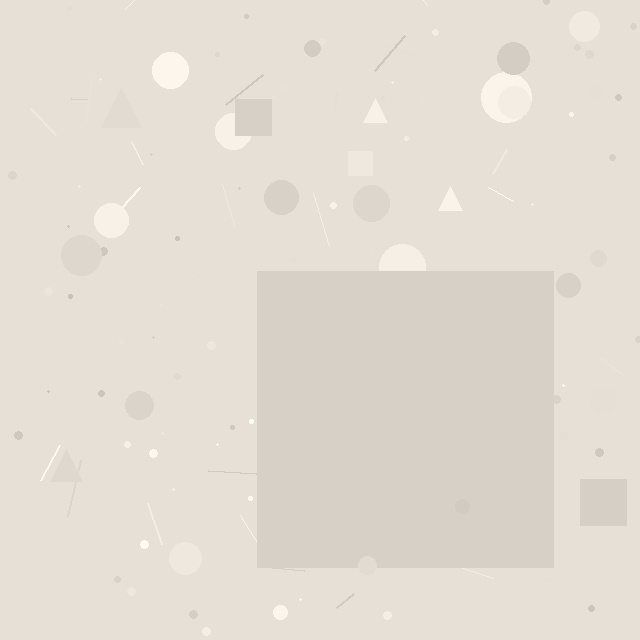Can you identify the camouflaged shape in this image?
The camouflaged shape is a square.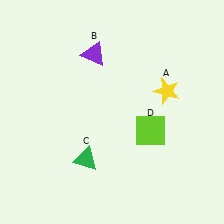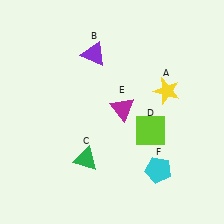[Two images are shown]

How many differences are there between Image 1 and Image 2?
There are 2 differences between the two images.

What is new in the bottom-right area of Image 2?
A cyan pentagon (F) was added in the bottom-right area of Image 2.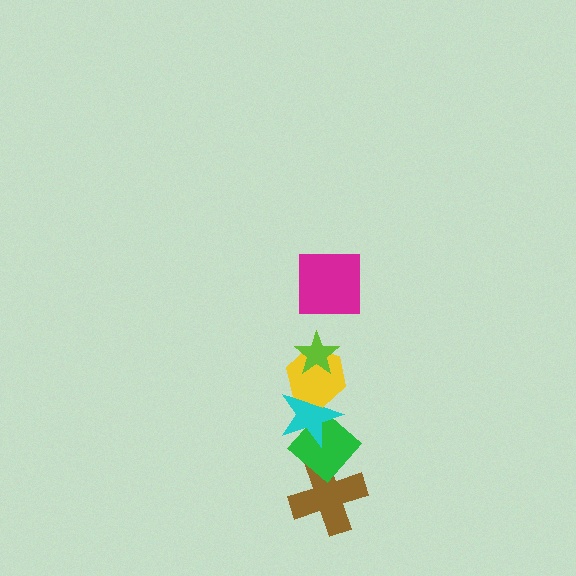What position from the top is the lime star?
The lime star is 2nd from the top.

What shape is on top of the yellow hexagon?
The lime star is on top of the yellow hexagon.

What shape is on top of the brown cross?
The green diamond is on top of the brown cross.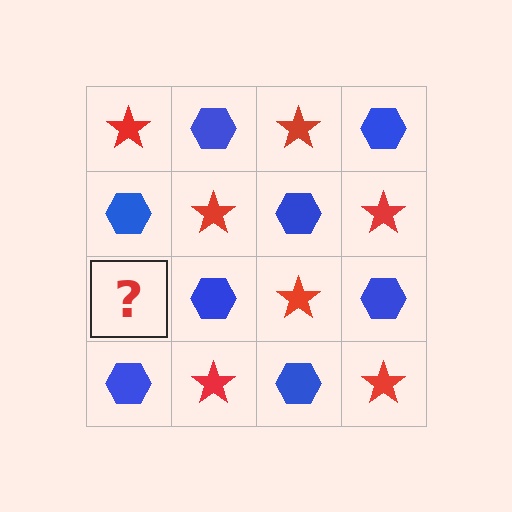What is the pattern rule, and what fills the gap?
The rule is that it alternates red star and blue hexagon in a checkerboard pattern. The gap should be filled with a red star.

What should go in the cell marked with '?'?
The missing cell should contain a red star.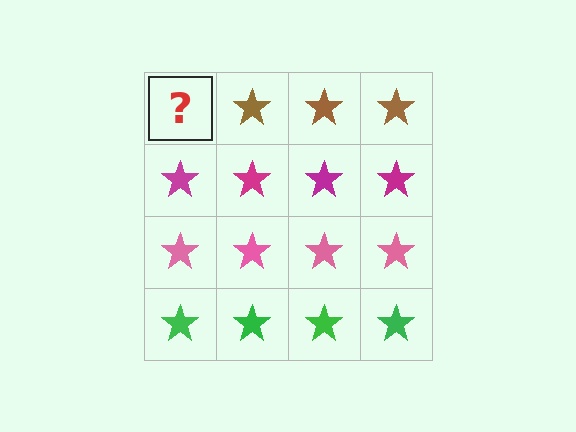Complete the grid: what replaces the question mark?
The question mark should be replaced with a brown star.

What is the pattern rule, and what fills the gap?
The rule is that each row has a consistent color. The gap should be filled with a brown star.